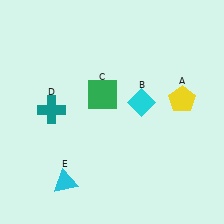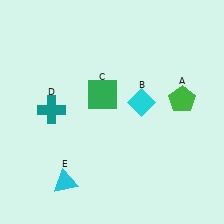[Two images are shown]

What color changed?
The pentagon (A) changed from yellow in Image 1 to green in Image 2.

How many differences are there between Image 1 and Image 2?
There is 1 difference between the two images.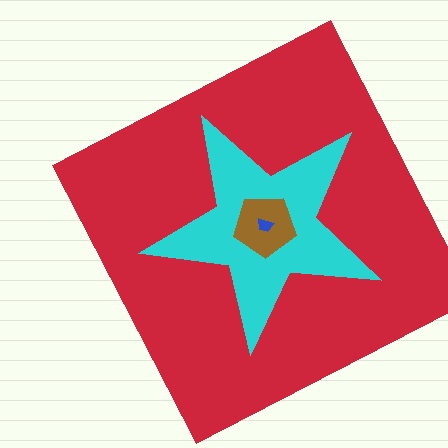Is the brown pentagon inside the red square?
Yes.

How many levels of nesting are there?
4.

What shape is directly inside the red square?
The cyan star.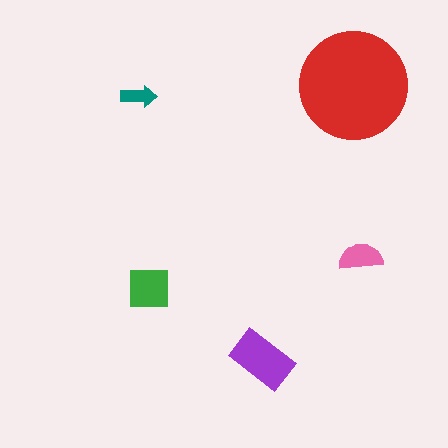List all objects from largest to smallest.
The red circle, the purple rectangle, the green square, the pink semicircle, the teal arrow.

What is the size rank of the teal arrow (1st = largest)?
5th.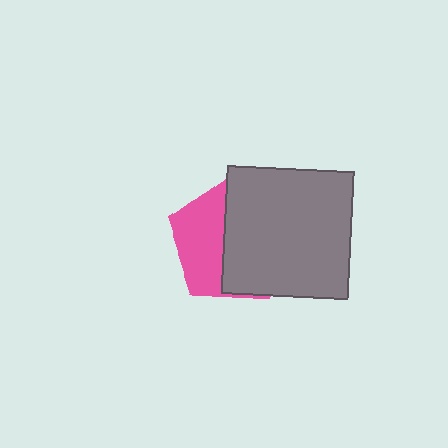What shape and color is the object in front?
The object in front is a gray square.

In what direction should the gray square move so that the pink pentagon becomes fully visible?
The gray square should move right. That is the shortest direction to clear the overlap and leave the pink pentagon fully visible.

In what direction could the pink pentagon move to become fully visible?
The pink pentagon could move left. That would shift it out from behind the gray square entirely.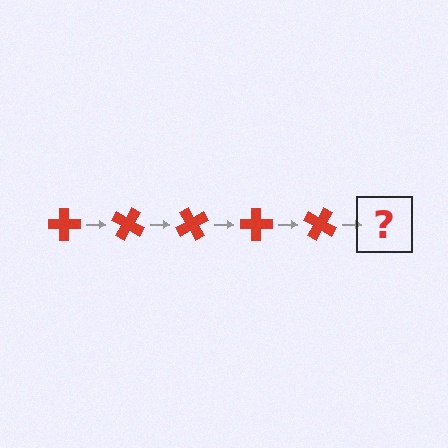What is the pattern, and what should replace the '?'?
The pattern is that the cross rotates 30 degrees each step. The '?' should be a red cross rotated 150 degrees.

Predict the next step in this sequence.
The next step is a red cross rotated 150 degrees.